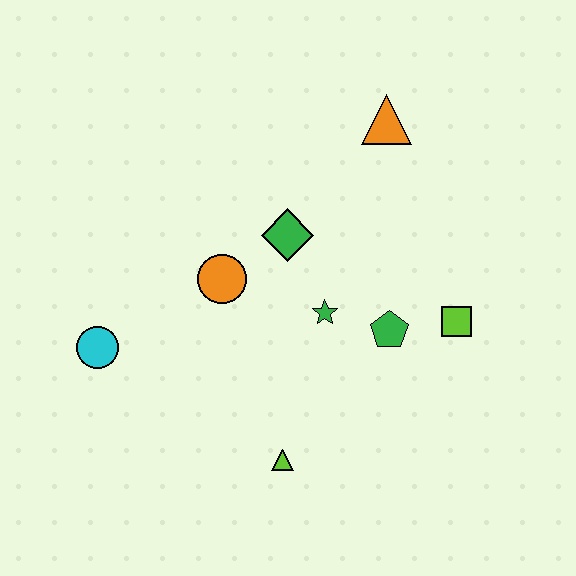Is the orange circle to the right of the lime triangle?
No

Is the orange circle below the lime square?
No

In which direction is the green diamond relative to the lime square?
The green diamond is to the left of the lime square.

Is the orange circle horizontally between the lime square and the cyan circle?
Yes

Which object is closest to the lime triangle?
The green star is closest to the lime triangle.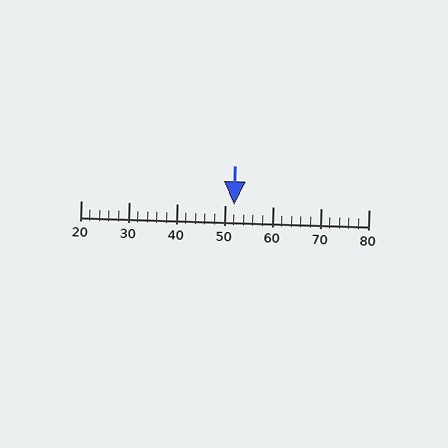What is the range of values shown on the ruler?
The ruler shows values from 20 to 80.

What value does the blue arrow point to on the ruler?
The blue arrow points to approximately 52.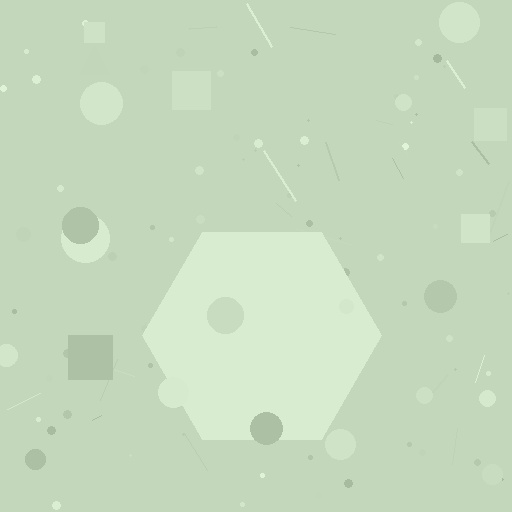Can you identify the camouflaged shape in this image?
The camouflaged shape is a hexagon.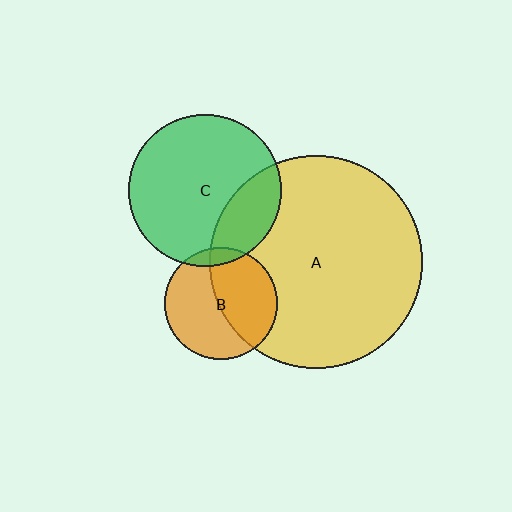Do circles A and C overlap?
Yes.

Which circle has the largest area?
Circle A (yellow).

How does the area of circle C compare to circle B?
Approximately 1.9 times.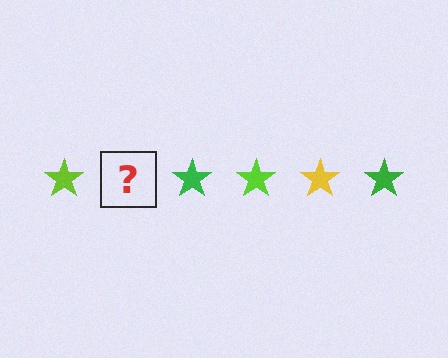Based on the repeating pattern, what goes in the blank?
The blank should be a yellow star.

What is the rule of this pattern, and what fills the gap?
The rule is that the pattern cycles through lime, yellow, green stars. The gap should be filled with a yellow star.